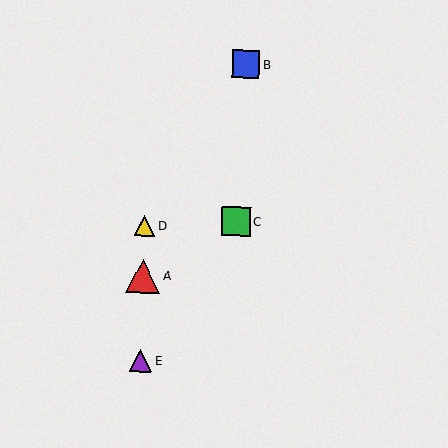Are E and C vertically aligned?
No, E is at x≈140 and C is at x≈236.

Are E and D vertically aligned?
Yes, both are at x≈140.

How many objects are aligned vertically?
3 objects (A, D, E) are aligned vertically.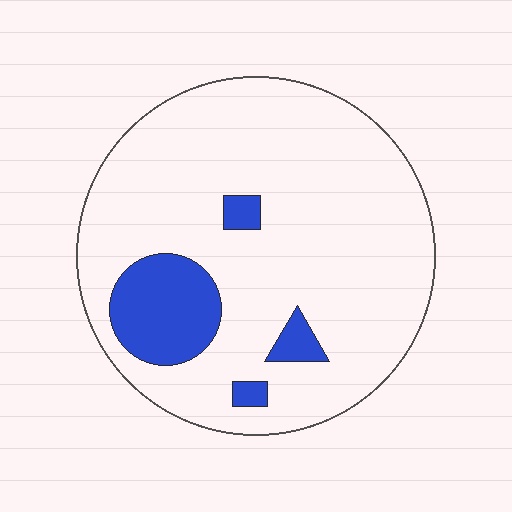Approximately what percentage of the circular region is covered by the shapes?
Approximately 15%.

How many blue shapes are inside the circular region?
4.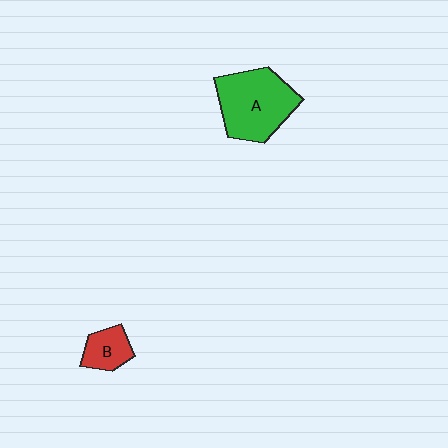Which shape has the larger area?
Shape A (green).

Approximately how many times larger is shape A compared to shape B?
Approximately 2.6 times.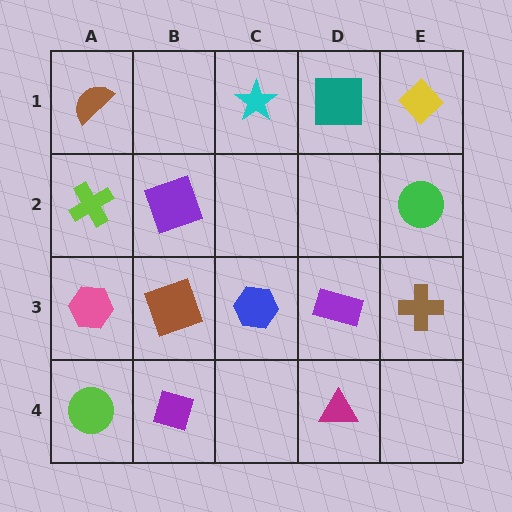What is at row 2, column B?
A purple square.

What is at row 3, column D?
A purple rectangle.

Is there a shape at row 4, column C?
No, that cell is empty.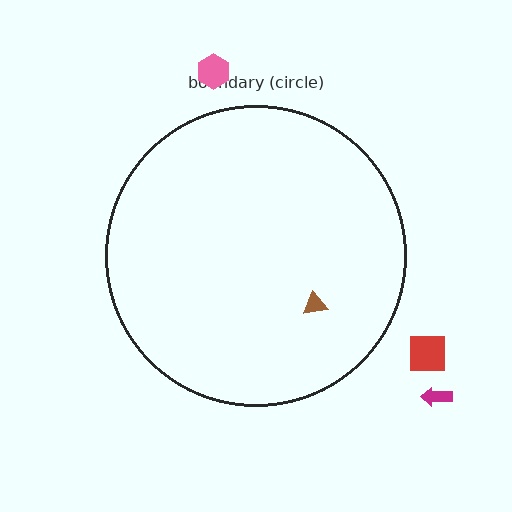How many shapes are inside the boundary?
1 inside, 3 outside.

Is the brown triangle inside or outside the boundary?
Inside.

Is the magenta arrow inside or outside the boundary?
Outside.